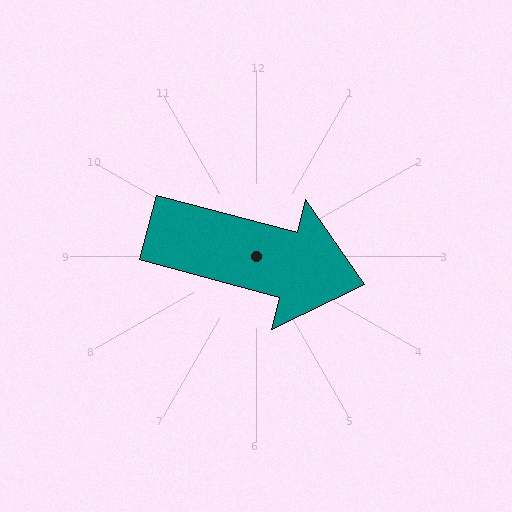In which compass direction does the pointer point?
East.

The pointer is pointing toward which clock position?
Roughly 3 o'clock.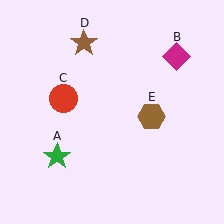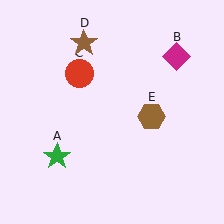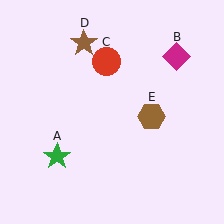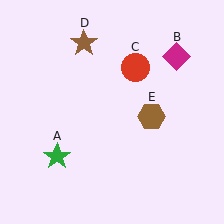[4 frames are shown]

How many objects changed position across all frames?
1 object changed position: red circle (object C).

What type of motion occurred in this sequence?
The red circle (object C) rotated clockwise around the center of the scene.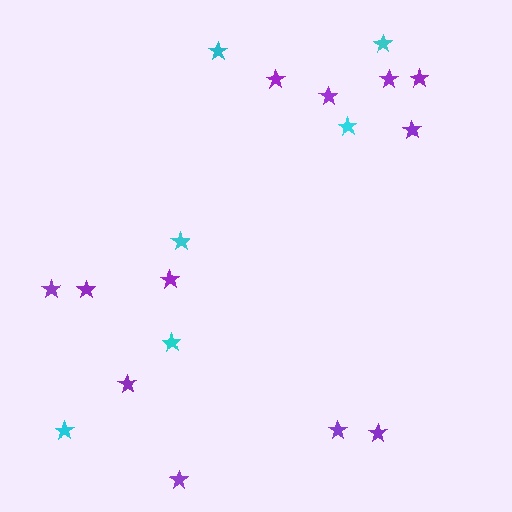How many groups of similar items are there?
There are 2 groups: one group of purple stars (12) and one group of cyan stars (6).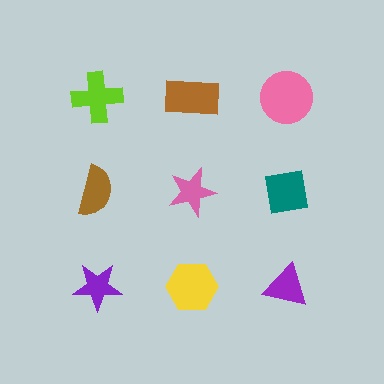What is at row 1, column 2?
A brown rectangle.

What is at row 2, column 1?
A brown semicircle.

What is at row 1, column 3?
A pink circle.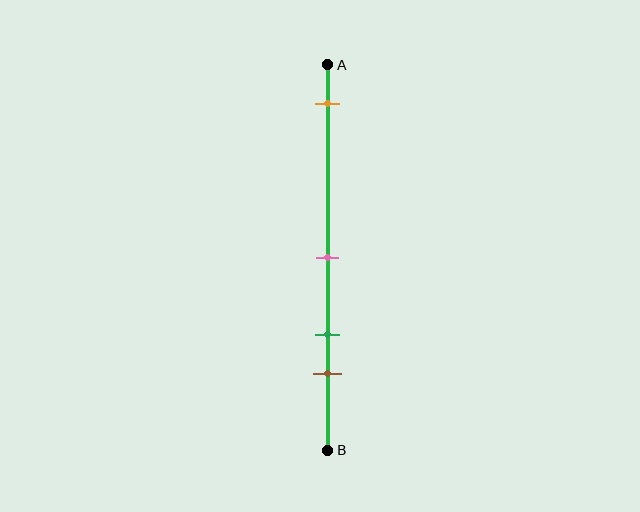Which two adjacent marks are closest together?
The green and brown marks are the closest adjacent pair.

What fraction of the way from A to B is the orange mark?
The orange mark is approximately 10% (0.1) of the way from A to B.